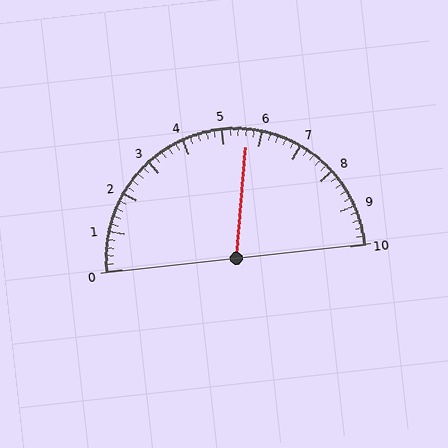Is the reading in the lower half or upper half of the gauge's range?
The reading is in the upper half of the range (0 to 10).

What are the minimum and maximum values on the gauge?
The gauge ranges from 0 to 10.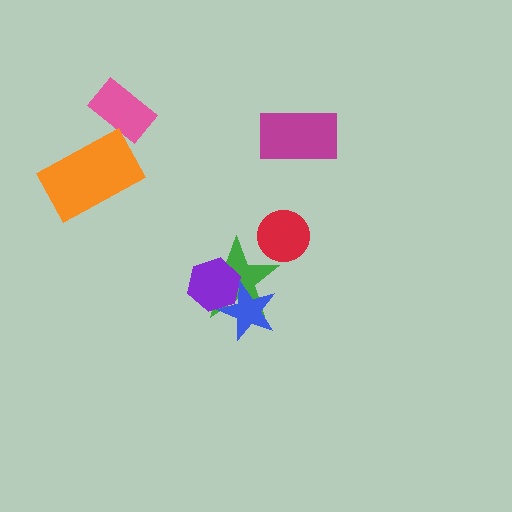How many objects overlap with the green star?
2 objects overlap with the green star.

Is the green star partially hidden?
Yes, it is partially covered by another shape.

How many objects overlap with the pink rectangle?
0 objects overlap with the pink rectangle.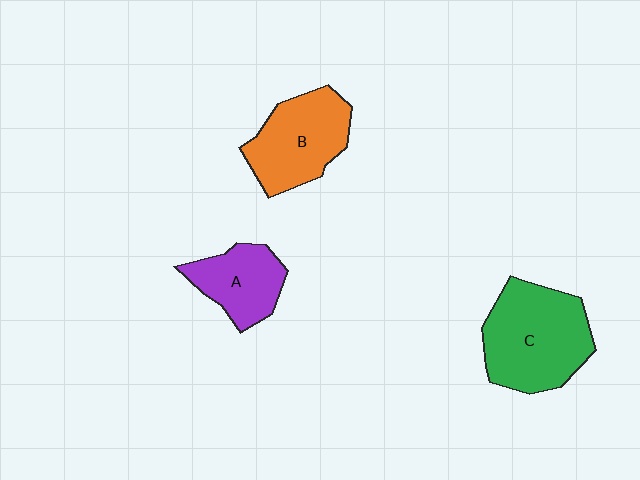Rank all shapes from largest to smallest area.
From largest to smallest: C (green), B (orange), A (purple).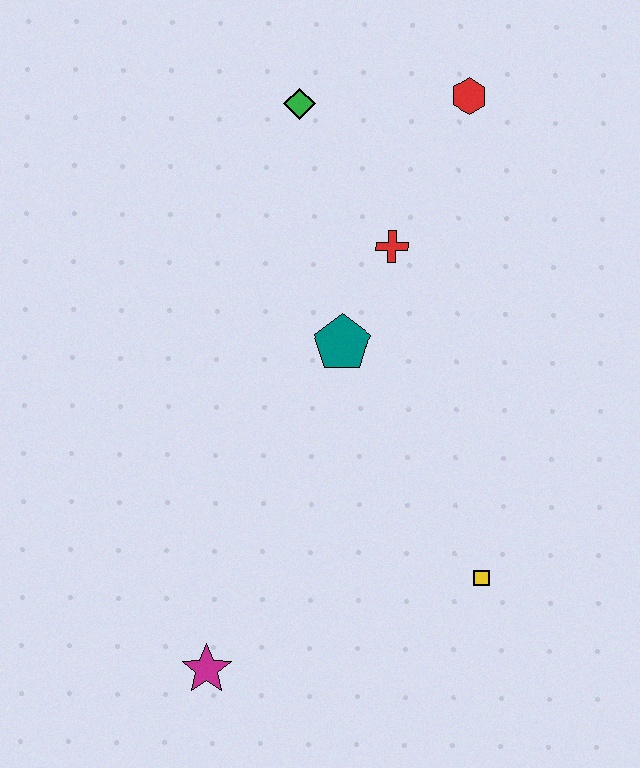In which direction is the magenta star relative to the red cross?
The magenta star is below the red cross.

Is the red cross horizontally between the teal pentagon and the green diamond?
No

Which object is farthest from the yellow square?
The green diamond is farthest from the yellow square.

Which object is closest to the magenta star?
The yellow square is closest to the magenta star.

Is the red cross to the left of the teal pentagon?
No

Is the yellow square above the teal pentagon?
No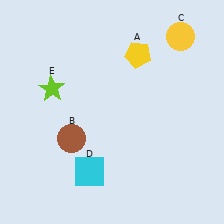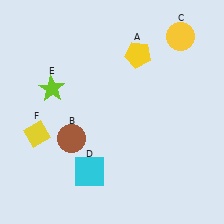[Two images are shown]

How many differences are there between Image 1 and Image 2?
There is 1 difference between the two images.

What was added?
A yellow diamond (F) was added in Image 2.